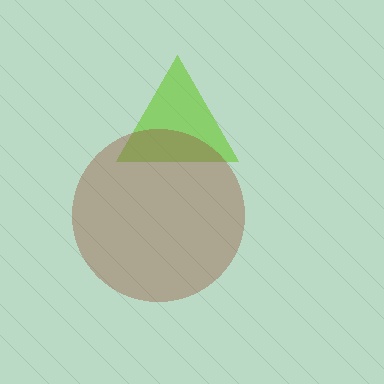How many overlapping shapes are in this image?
There are 2 overlapping shapes in the image.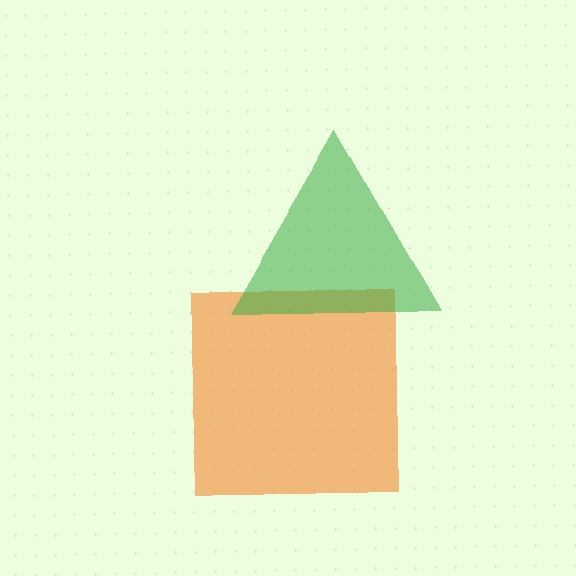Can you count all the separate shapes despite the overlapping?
Yes, there are 2 separate shapes.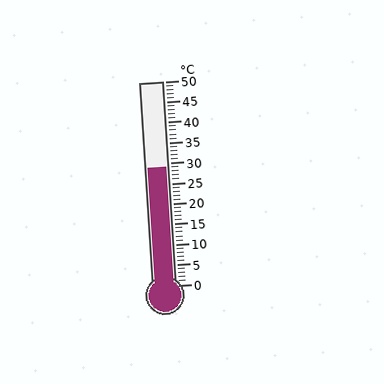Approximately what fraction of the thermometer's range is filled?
The thermometer is filled to approximately 60% of its range.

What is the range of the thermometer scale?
The thermometer scale ranges from 0°C to 50°C.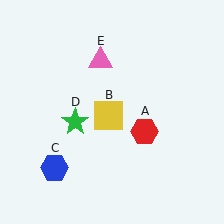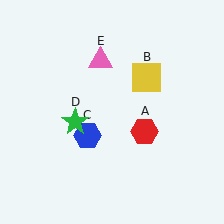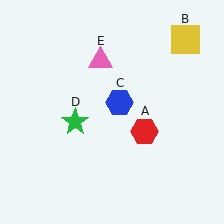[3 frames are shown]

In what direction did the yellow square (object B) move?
The yellow square (object B) moved up and to the right.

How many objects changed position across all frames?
2 objects changed position: yellow square (object B), blue hexagon (object C).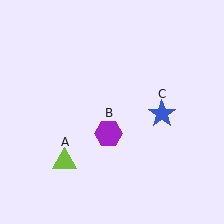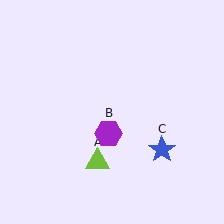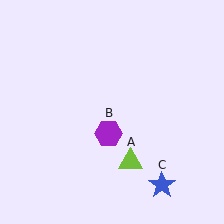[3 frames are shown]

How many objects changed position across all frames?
2 objects changed position: lime triangle (object A), blue star (object C).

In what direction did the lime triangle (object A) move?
The lime triangle (object A) moved right.